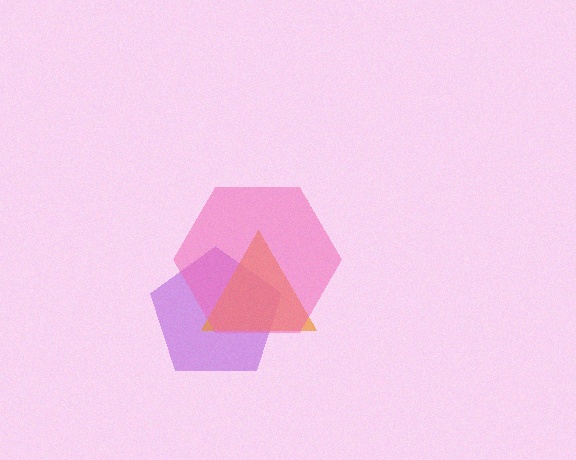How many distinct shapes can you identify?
There are 3 distinct shapes: a purple pentagon, an orange triangle, a pink hexagon.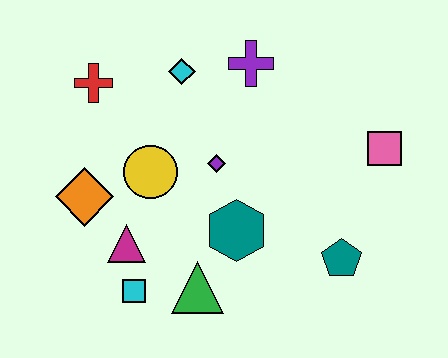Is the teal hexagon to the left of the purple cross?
Yes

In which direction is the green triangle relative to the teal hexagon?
The green triangle is below the teal hexagon.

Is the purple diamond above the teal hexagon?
Yes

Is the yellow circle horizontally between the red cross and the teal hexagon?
Yes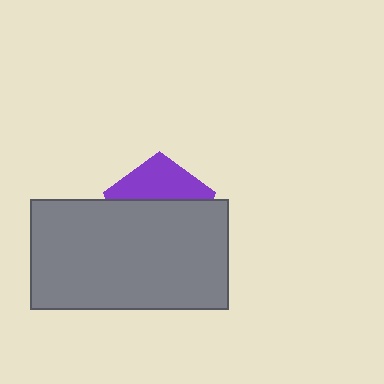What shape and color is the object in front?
The object in front is a gray rectangle.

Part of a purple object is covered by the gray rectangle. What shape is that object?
It is a pentagon.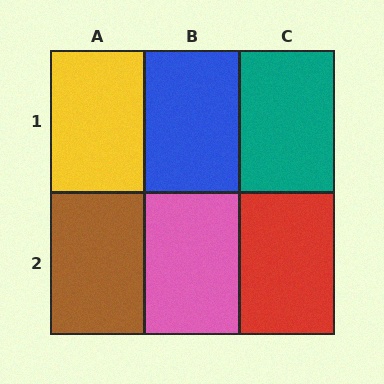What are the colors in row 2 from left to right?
Brown, pink, red.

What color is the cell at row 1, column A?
Yellow.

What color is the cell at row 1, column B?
Blue.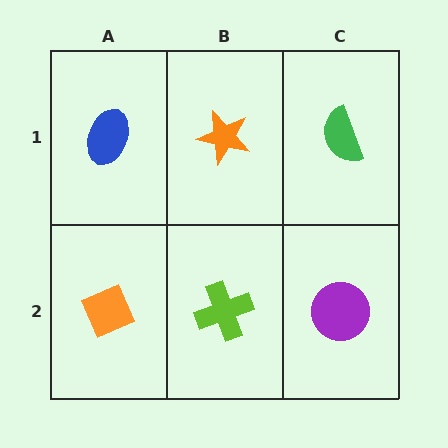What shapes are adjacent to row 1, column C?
A purple circle (row 2, column C), an orange star (row 1, column B).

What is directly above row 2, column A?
A blue ellipse.